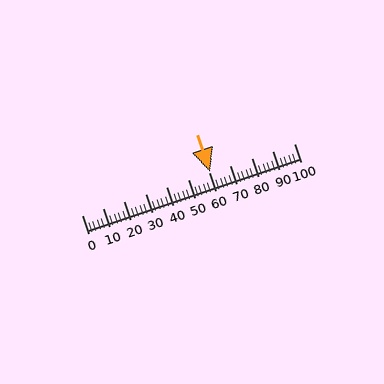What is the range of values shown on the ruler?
The ruler shows values from 0 to 100.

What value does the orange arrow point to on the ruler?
The orange arrow points to approximately 60.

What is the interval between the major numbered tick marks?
The major tick marks are spaced 10 units apart.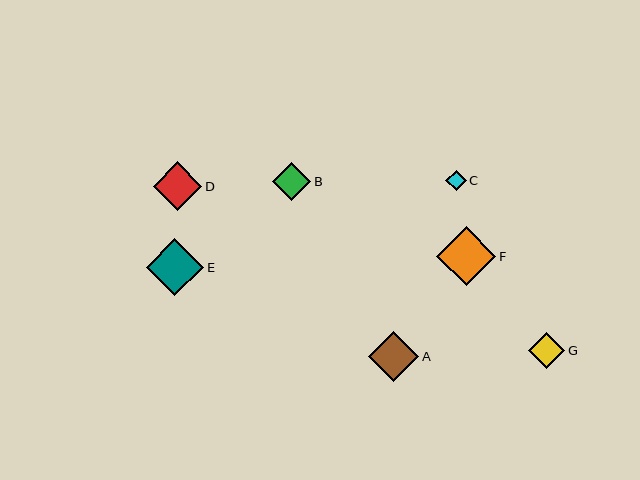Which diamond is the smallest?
Diamond C is the smallest with a size of approximately 20 pixels.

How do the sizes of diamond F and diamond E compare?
Diamond F and diamond E are approximately the same size.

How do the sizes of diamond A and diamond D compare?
Diamond A and diamond D are approximately the same size.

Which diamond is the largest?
Diamond F is the largest with a size of approximately 59 pixels.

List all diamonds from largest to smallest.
From largest to smallest: F, E, A, D, B, G, C.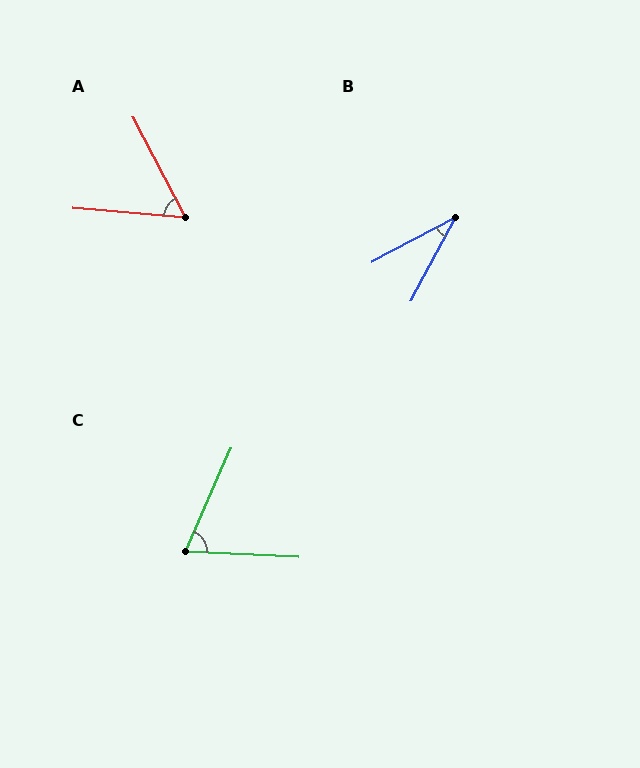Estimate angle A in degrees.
Approximately 57 degrees.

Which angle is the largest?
C, at approximately 69 degrees.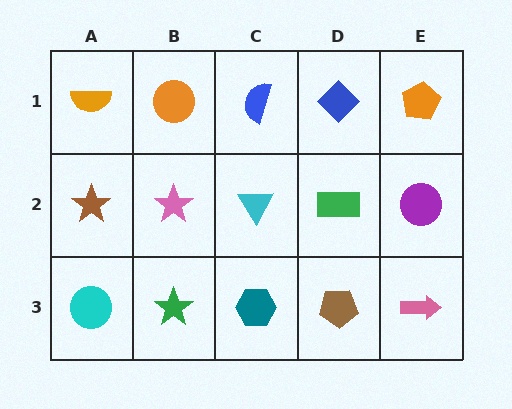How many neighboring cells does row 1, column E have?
2.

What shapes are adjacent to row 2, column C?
A blue semicircle (row 1, column C), a teal hexagon (row 3, column C), a pink star (row 2, column B), a green rectangle (row 2, column D).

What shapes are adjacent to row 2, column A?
An orange semicircle (row 1, column A), a cyan circle (row 3, column A), a pink star (row 2, column B).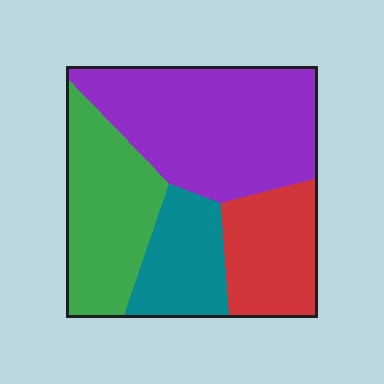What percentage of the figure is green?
Green covers roughly 25% of the figure.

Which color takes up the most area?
Purple, at roughly 40%.